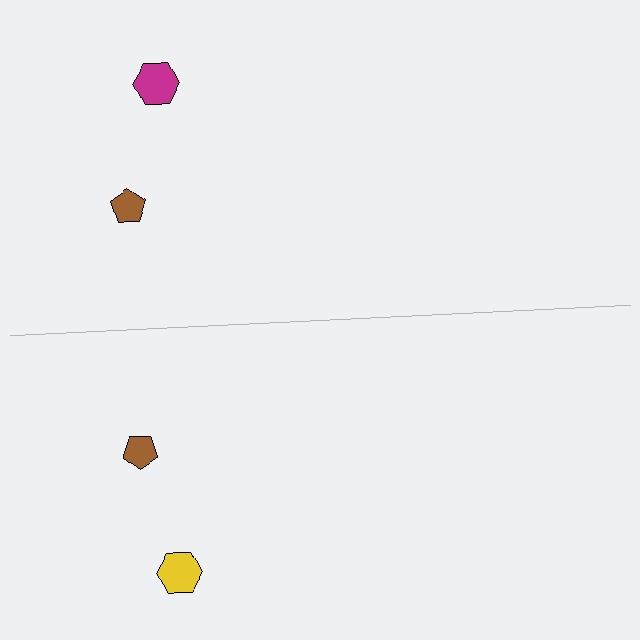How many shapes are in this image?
There are 4 shapes in this image.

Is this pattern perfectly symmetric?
No, the pattern is not perfectly symmetric. The yellow hexagon on the bottom side breaks the symmetry — its mirror counterpart is magenta.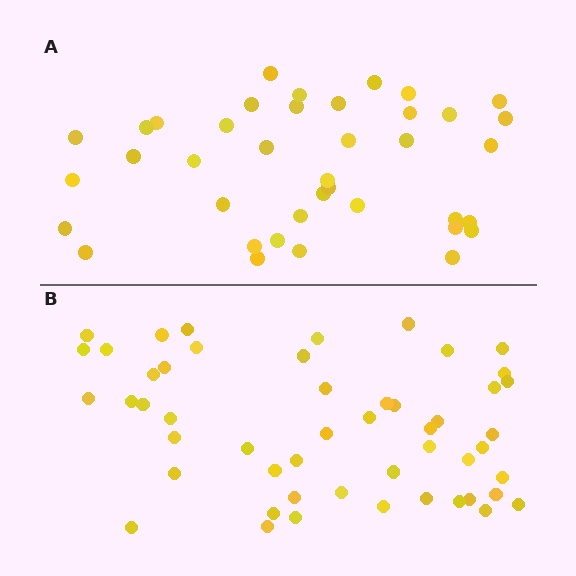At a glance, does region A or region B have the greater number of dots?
Region B (the bottom region) has more dots.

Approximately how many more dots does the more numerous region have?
Region B has roughly 12 or so more dots than region A.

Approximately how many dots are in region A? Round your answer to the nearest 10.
About 40 dots. (The exact count is 39, which rounds to 40.)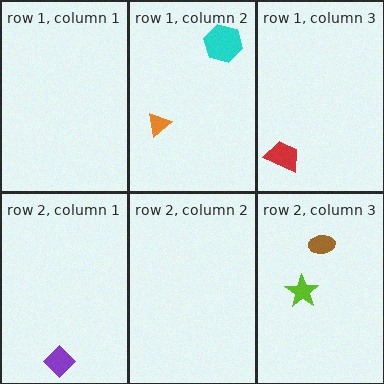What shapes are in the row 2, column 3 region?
The lime star, the brown ellipse.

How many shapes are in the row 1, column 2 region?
2.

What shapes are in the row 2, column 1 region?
The purple diamond.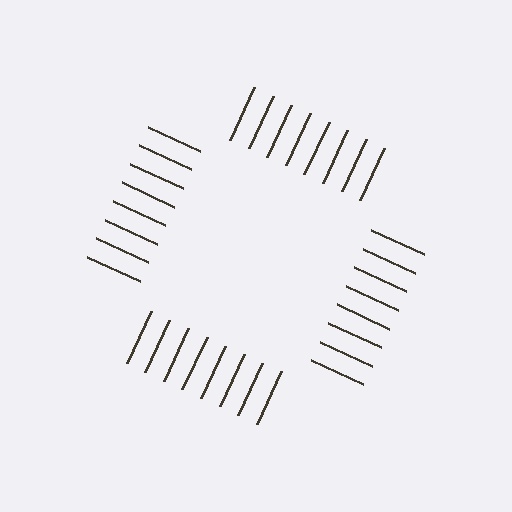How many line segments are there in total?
32 — 8 along each of the 4 edges.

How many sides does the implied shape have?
4 sides — the line-ends trace a square.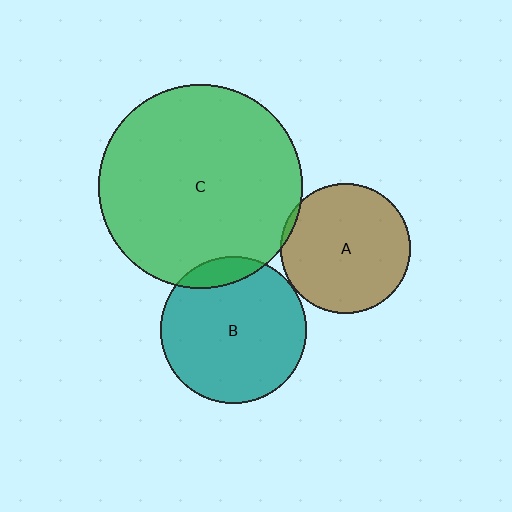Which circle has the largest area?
Circle C (green).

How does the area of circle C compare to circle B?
Approximately 1.9 times.